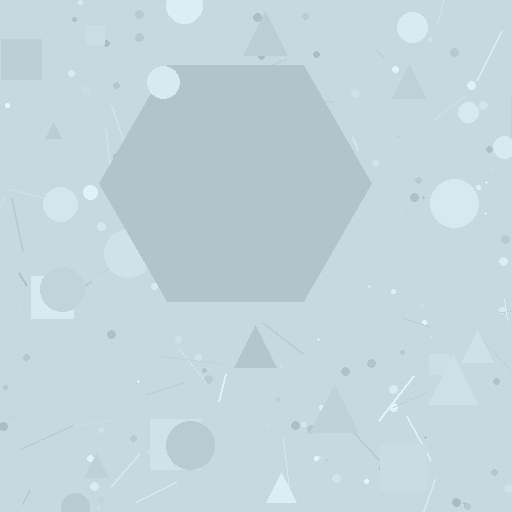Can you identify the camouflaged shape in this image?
The camouflaged shape is a hexagon.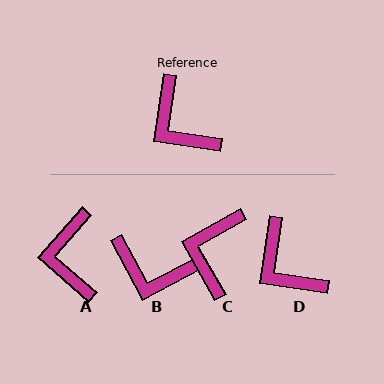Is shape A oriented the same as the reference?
No, it is off by about 32 degrees.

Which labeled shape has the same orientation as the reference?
D.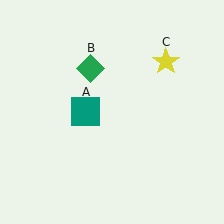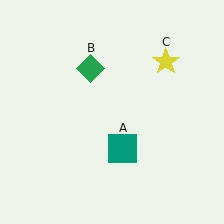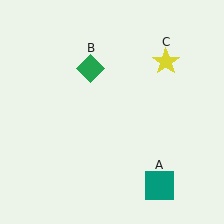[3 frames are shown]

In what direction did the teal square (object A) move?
The teal square (object A) moved down and to the right.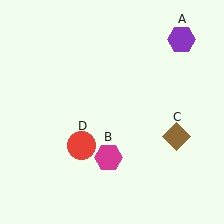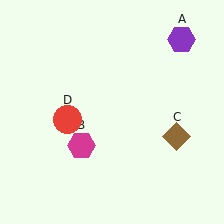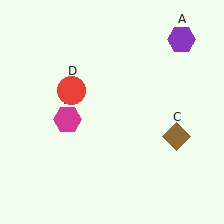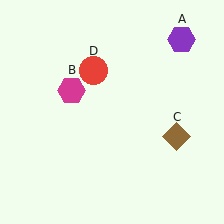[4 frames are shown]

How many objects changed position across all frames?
2 objects changed position: magenta hexagon (object B), red circle (object D).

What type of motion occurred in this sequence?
The magenta hexagon (object B), red circle (object D) rotated clockwise around the center of the scene.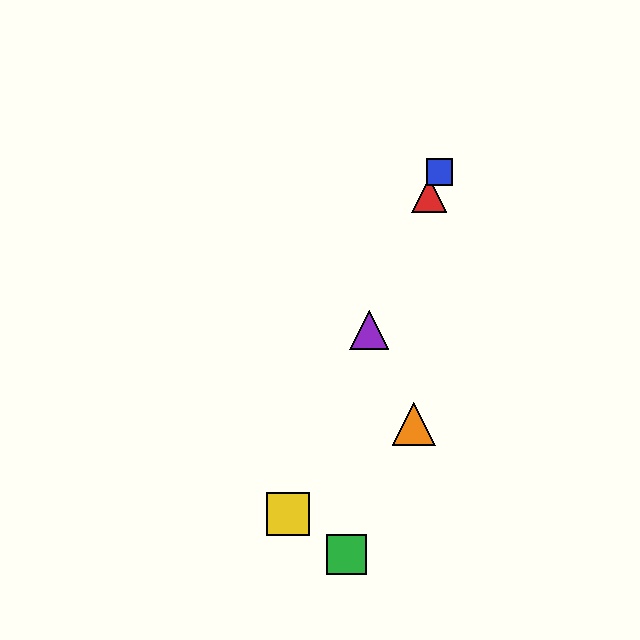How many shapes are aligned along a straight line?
4 shapes (the red triangle, the blue square, the yellow square, the purple triangle) are aligned along a straight line.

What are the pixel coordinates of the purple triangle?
The purple triangle is at (369, 330).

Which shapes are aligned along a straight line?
The red triangle, the blue square, the yellow square, the purple triangle are aligned along a straight line.